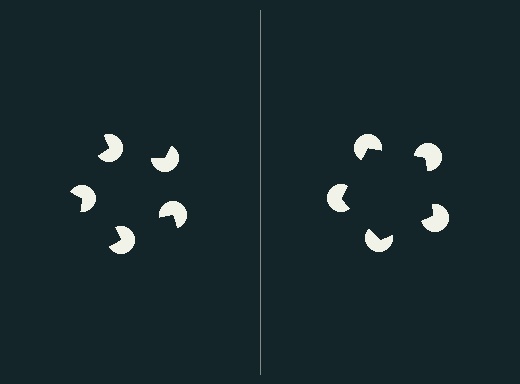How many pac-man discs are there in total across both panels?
10 — 5 on each side.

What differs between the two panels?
The pac-man discs are positioned identically on both sides; only the wedge orientations differ. On the right they align to a pentagon; on the left they are misaligned.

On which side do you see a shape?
An illusory pentagon appears on the right side. On the left side the wedge cuts are rotated, so no coherent shape forms.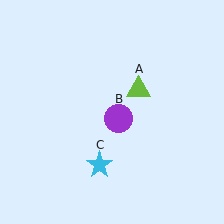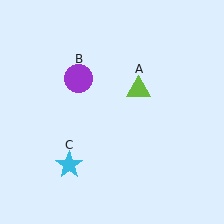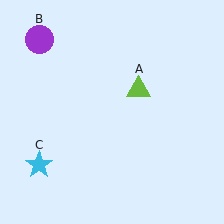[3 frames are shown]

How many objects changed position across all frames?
2 objects changed position: purple circle (object B), cyan star (object C).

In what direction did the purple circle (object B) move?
The purple circle (object B) moved up and to the left.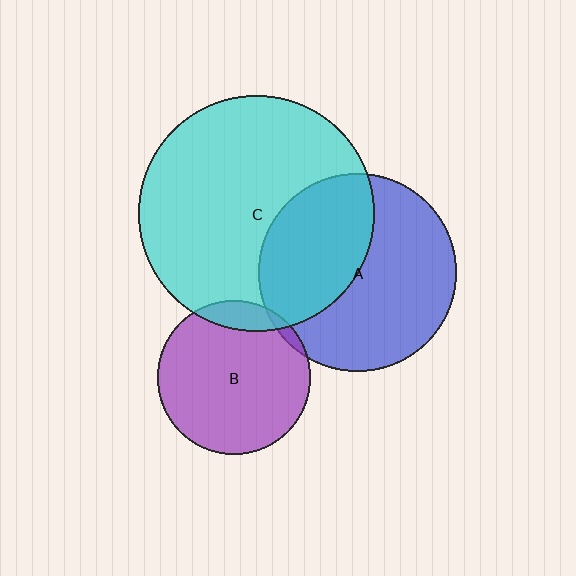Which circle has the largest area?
Circle C (cyan).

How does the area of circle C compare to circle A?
Approximately 1.4 times.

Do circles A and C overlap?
Yes.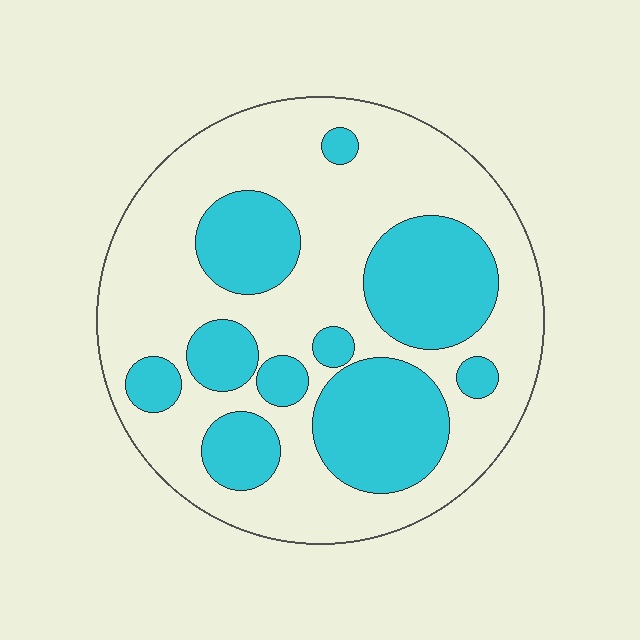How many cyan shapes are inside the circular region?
10.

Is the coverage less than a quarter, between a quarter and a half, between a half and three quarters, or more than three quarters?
Between a quarter and a half.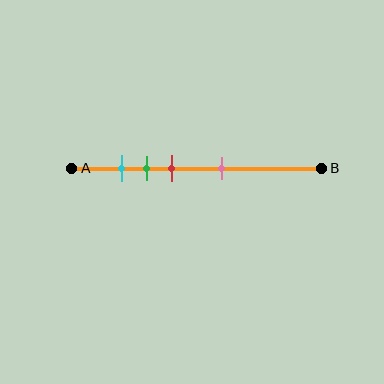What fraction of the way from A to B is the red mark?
The red mark is approximately 40% (0.4) of the way from A to B.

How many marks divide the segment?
There are 4 marks dividing the segment.